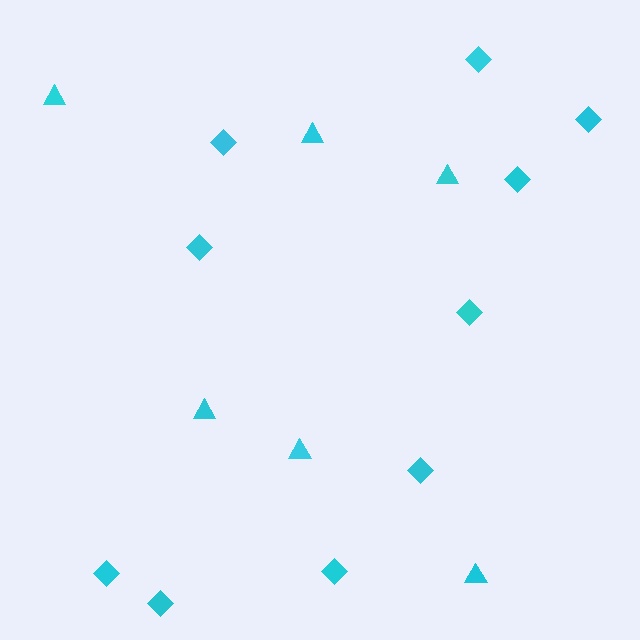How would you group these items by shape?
There are 2 groups: one group of diamonds (10) and one group of triangles (6).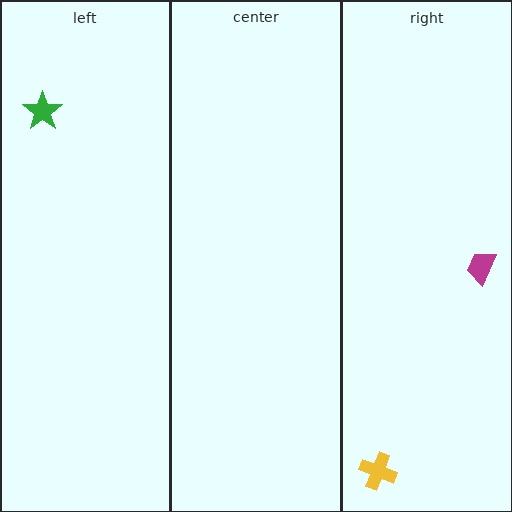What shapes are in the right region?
The magenta trapezoid, the yellow cross.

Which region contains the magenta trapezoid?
The right region.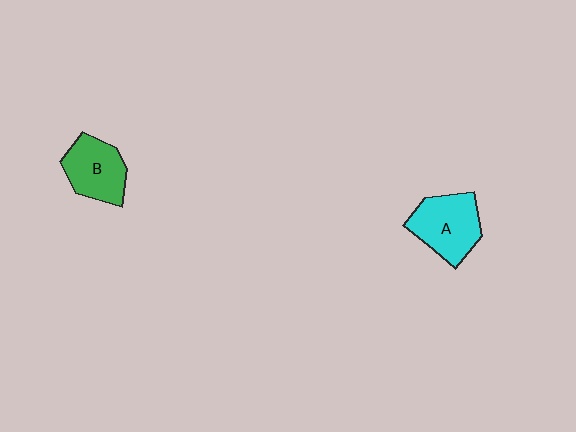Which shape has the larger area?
Shape A (cyan).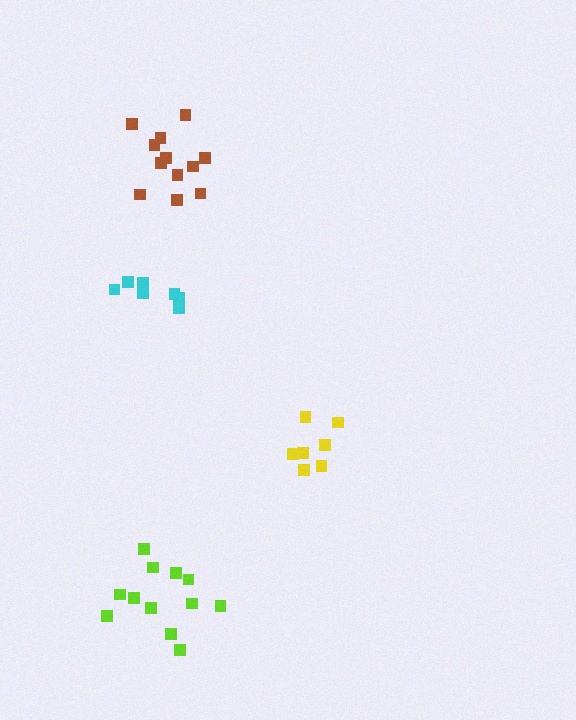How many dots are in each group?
Group 1: 12 dots, Group 2: 7 dots, Group 3: 12 dots, Group 4: 7 dots (38 total).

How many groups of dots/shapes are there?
There are 4 groups.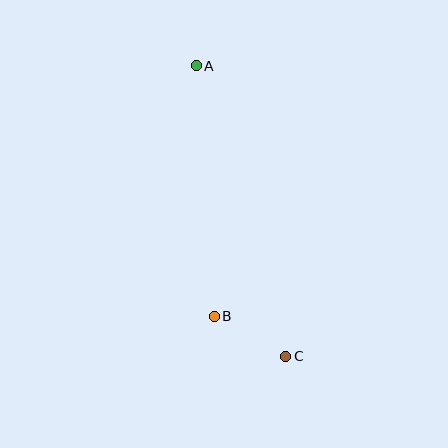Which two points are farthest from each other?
Points A and C are farthest from each other.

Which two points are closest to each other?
Points B and C are closest to each other.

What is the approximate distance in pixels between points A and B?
The distance between A and B is approximately 251 pixels.